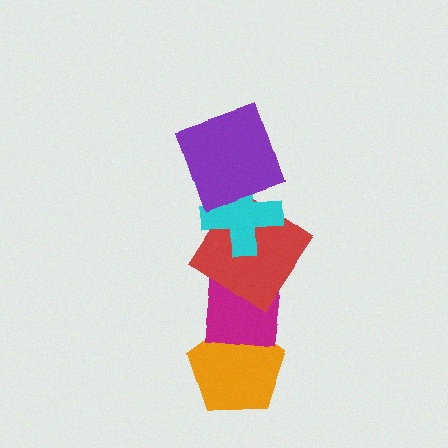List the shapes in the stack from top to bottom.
From top to bottom: the purple square, the cyan cross, the red diamond, the magenta square, the orange pentagon.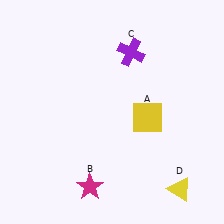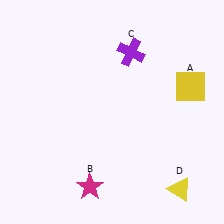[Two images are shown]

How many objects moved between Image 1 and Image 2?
1 object moved between the two images.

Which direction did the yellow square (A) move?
The yellow square (A) moved right.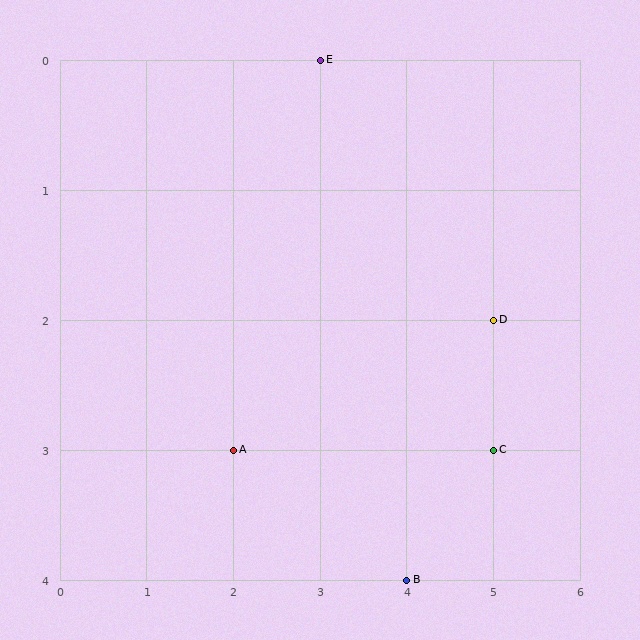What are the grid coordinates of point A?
Point A is at grid coordinates (2, 3).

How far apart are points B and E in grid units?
Points B and E are 1 column and 4 rows apart (about 4.1 grid units diagonally).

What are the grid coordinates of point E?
Point E is at grid coordinates (3, 0).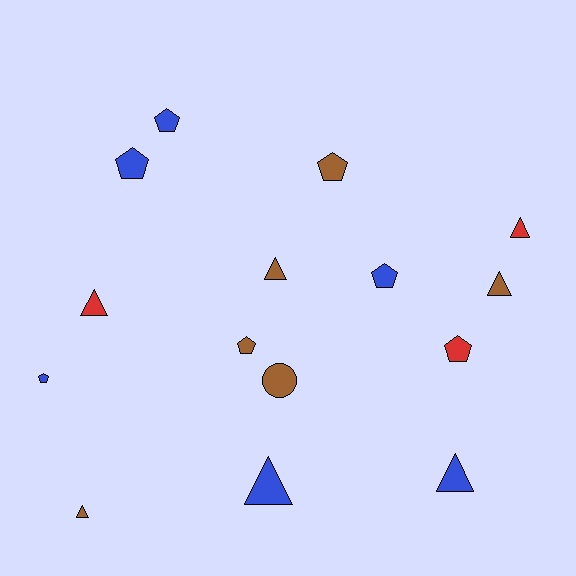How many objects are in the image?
There are 15 objects.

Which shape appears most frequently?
Triangle, with 7 objects.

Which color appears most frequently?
Brown, with 6 objects.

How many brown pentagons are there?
There are 2 brown pentagons.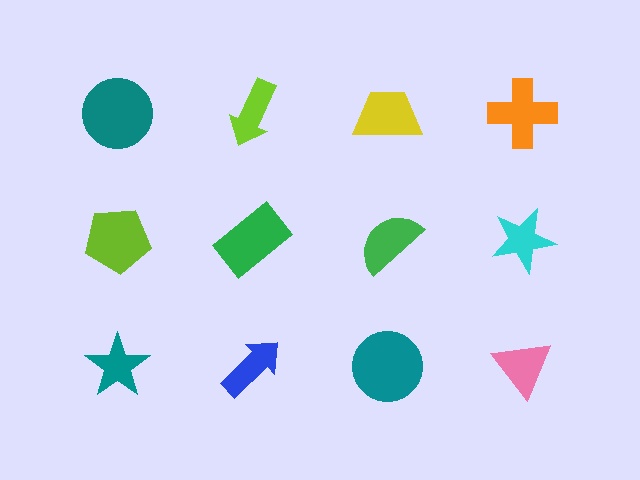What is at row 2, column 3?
A green semicircle.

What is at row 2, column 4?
A cyan star.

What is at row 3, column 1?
A teal star.